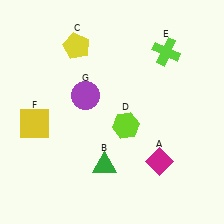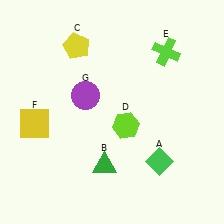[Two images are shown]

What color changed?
The diamond (A) changed from magenta in Image 1 to green in Image 2.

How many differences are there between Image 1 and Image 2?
There is 1 difference between the two images.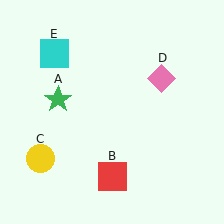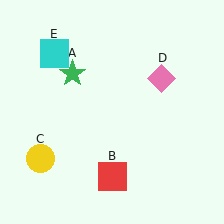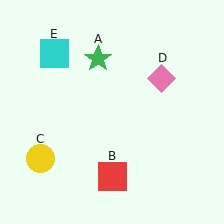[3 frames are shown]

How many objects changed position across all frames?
1 object changed position: green star (object A).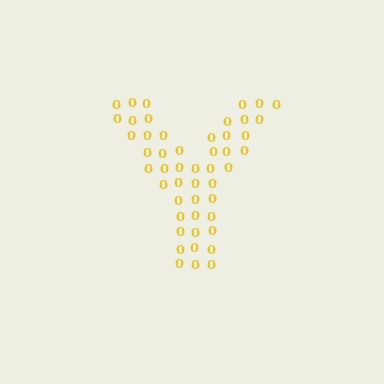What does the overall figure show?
The overall figure shows the letter Y.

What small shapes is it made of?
It is made of small digit 0's.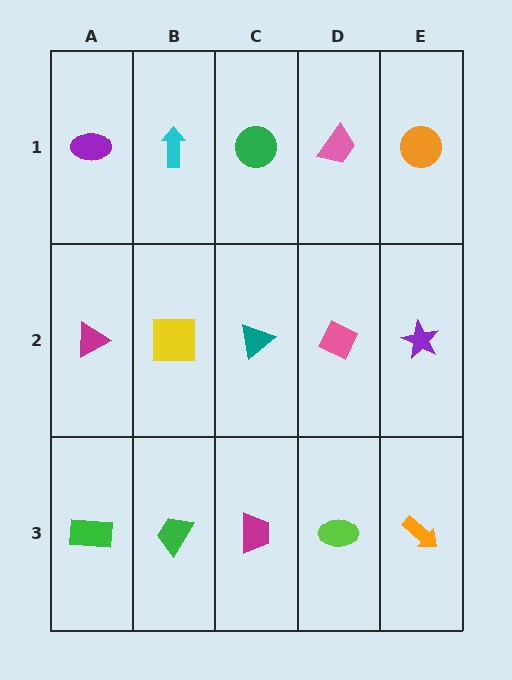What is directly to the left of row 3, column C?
A green trapezoid.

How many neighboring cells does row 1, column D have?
3.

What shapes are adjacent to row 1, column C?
A teal triangle (row 2, column C), a cyan arrow (row 1, column B), a pink trapezoid (row 1, column D).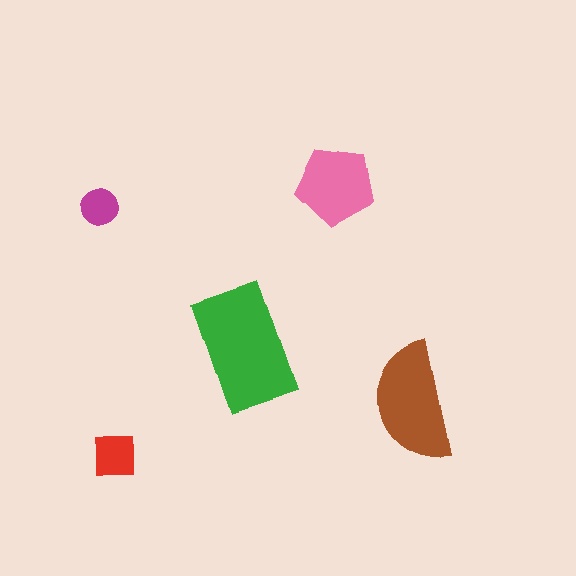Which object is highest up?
The pink pentagon is topmost.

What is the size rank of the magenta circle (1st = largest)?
5th.